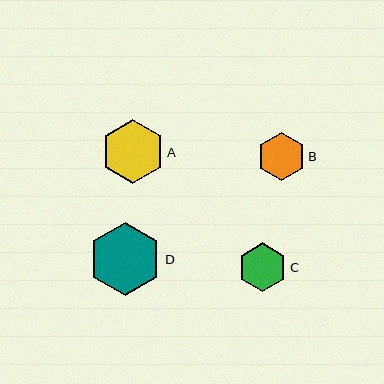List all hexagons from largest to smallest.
From largest to smallest: D, A, C, B.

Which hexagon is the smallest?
Hexagon B is the smallest with a size of approximately 48 pixels.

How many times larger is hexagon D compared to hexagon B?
Hexagon D is approximately 1.5 times the size of hexagon B.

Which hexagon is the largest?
Hexagon D is the largest with a size of approximately 73 pixels.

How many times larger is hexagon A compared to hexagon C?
Hexagon A is approximately 1.3 times the size of hexagon C.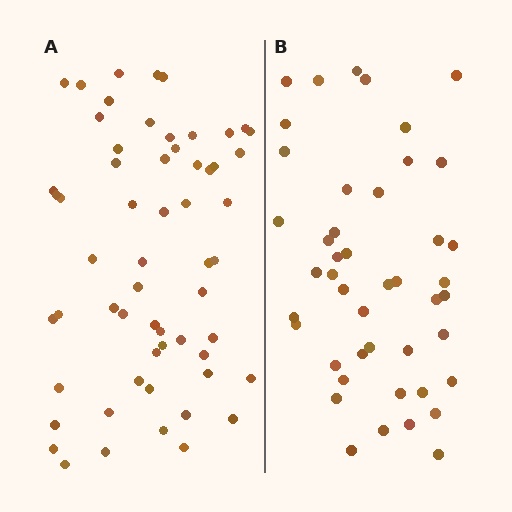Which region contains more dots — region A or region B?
Region A (the left region) has more dots.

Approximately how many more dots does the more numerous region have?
Region A has approximately 15 more dots than region B.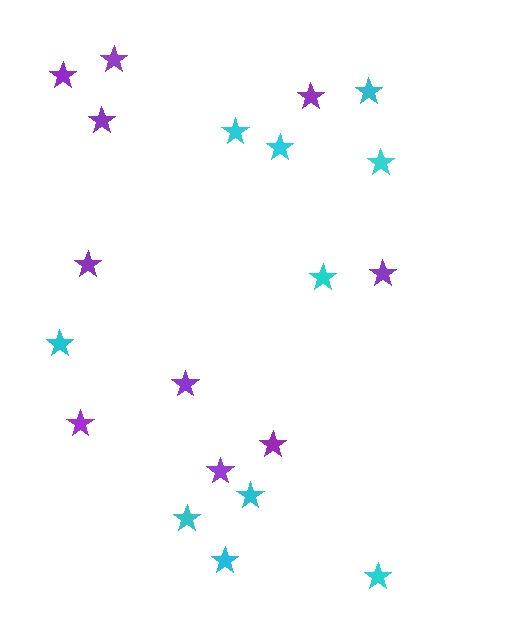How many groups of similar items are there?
There are 2 groups: one group of cyan stars (10) and one group of purple stars (10).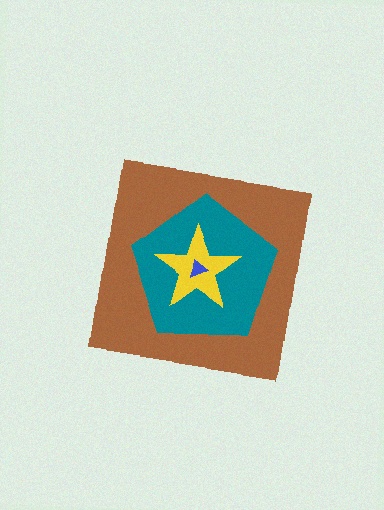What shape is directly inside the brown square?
The teal pentagon.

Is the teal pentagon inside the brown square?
Yes.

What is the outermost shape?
The brown square.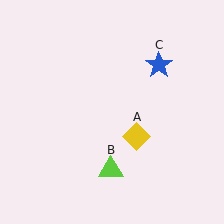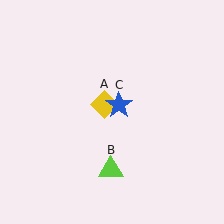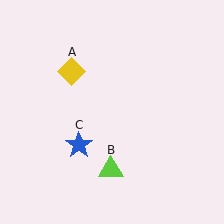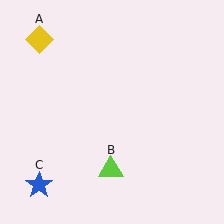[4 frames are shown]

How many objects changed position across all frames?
2 objects changed position: yellow diamond (object A), blue star (object C).